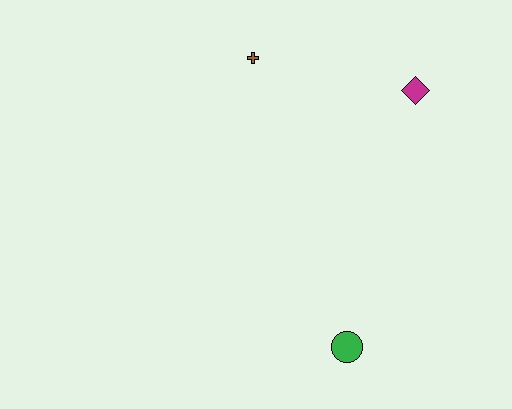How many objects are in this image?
There are 3 objects.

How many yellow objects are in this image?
There are no yellow objects.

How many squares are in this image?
There are no squares.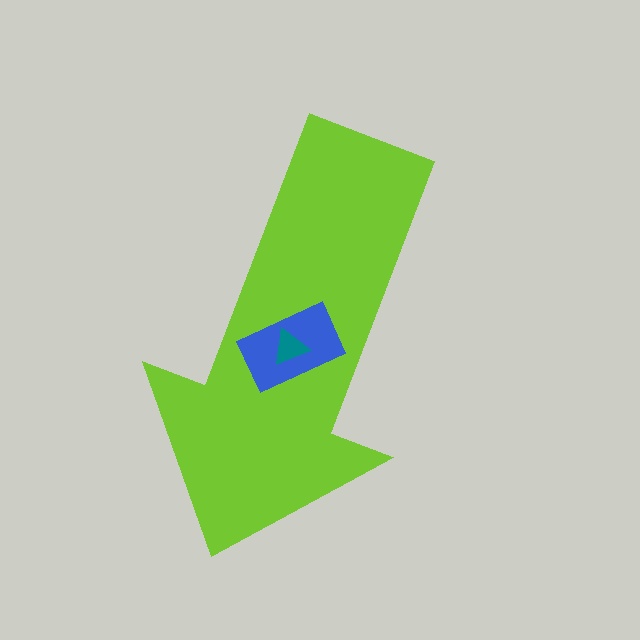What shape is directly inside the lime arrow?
The blue rectangle.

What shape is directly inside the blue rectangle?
The teal triangle.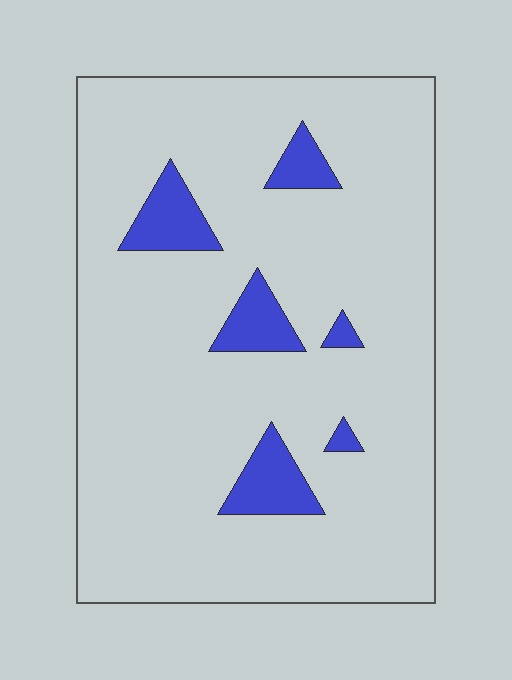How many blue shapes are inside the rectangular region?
6.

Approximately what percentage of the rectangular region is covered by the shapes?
Approximately 10%.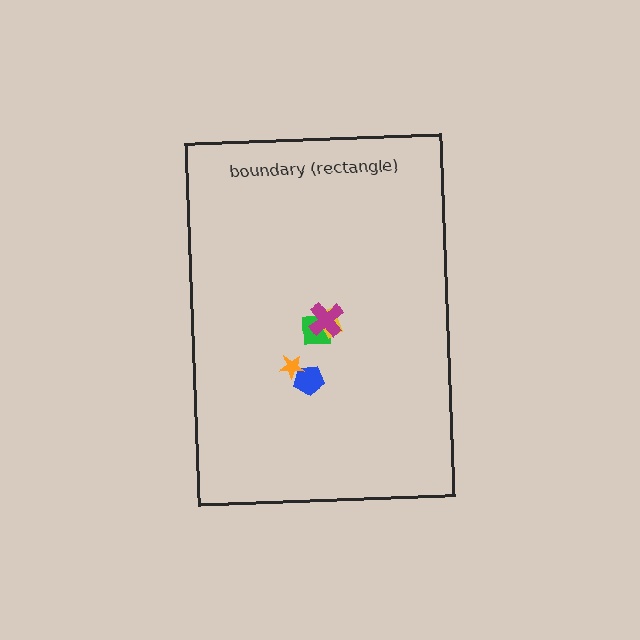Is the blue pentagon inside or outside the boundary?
Inside.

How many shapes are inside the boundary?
5 inside, 0 outside.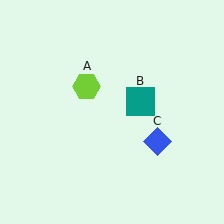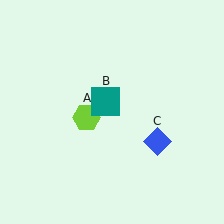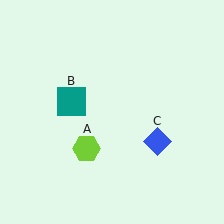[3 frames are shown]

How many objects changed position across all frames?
2 objects changed position: lime hexagon (object A), teal square (object B).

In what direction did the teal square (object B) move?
The teal square (object B) moved left.